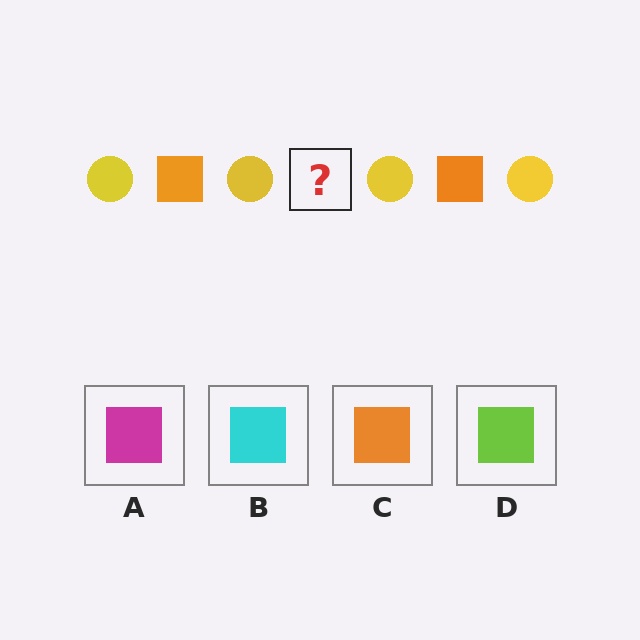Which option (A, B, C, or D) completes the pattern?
C.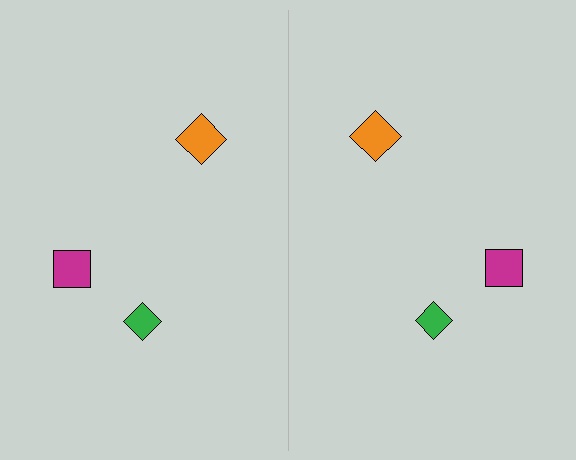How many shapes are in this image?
There are 6 shapes in this image.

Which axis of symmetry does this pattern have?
The pattern has a vertical axis of symmetry running through the center of the image.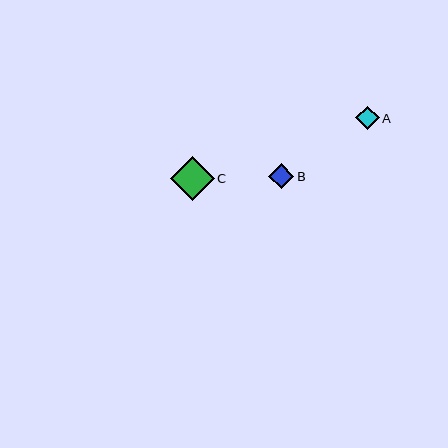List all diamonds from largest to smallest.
From largest to smallest: C, B, A.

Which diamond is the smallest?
Diamond A is the smallest with a size of approximately 23 pixels.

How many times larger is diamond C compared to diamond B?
Diamond C is approximately 1.7 times the size of diamond B.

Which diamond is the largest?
Diamond C is the largest with a size of approximately 44 pixels.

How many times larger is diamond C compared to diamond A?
Diamond C is approximately 1.9 times the size of diamond A.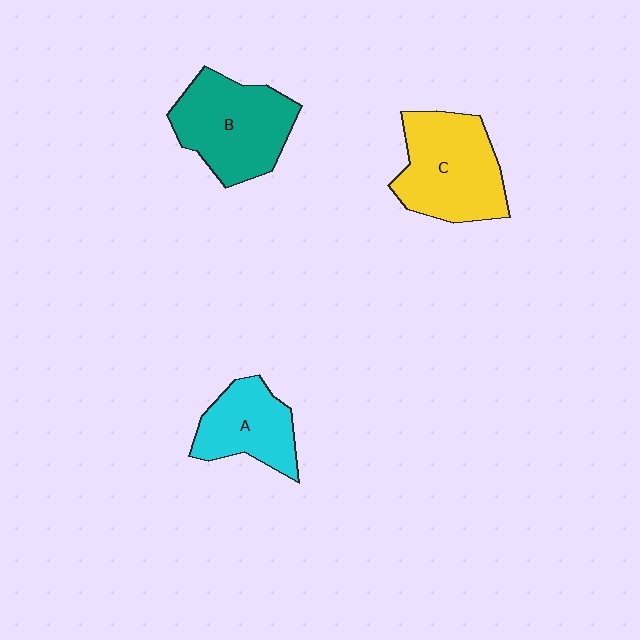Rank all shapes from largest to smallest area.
From largest to smallest: C (yellow), B (teal), A (cyan).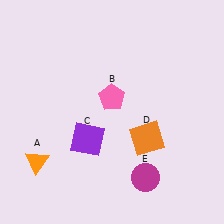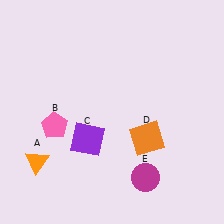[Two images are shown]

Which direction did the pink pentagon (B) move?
The pink pentagon (B) moved left.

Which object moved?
The pink pentagon (B) moved left.